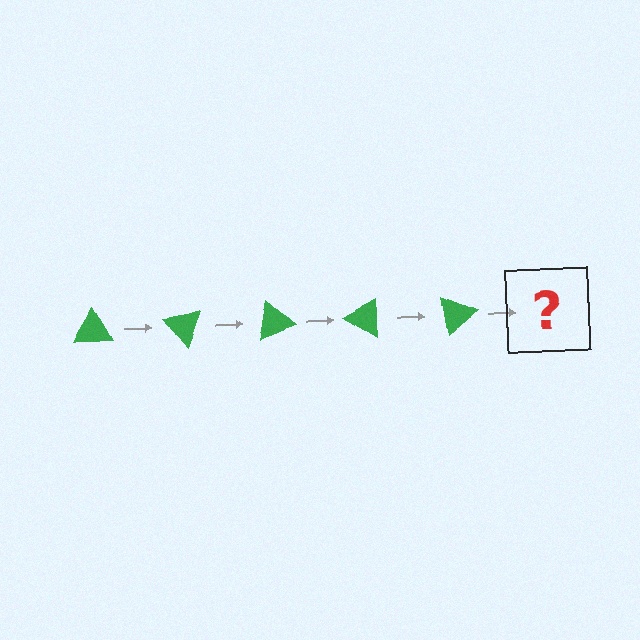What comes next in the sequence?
The next element should be a green triangle rotated 250 degrees.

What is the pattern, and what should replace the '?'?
The pattern is that the triangle rotates 50 degrees each step. The '?' should be a green triangle rotated 250 degrees.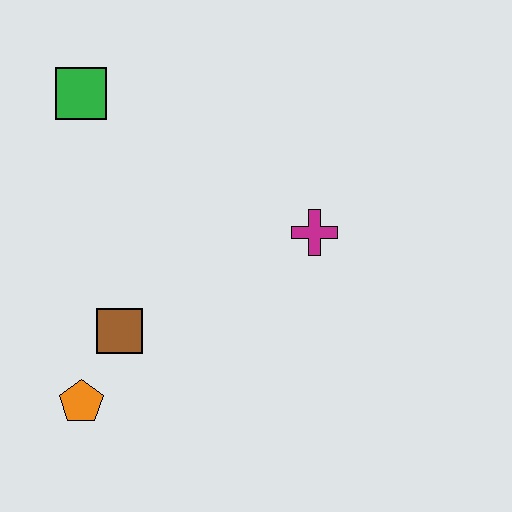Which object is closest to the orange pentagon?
The brown square is closest to the orange pentagon.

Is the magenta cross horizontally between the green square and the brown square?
No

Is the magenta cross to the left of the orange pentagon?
No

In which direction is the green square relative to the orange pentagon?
The green square is above the orange pentagon.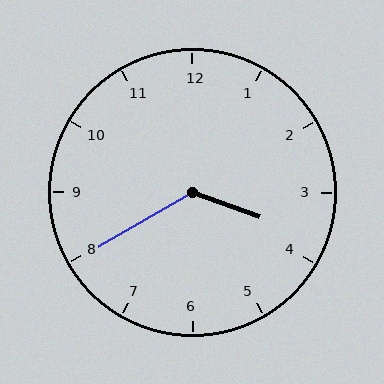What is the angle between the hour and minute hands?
Approximately 130 degrees.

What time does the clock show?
3:40.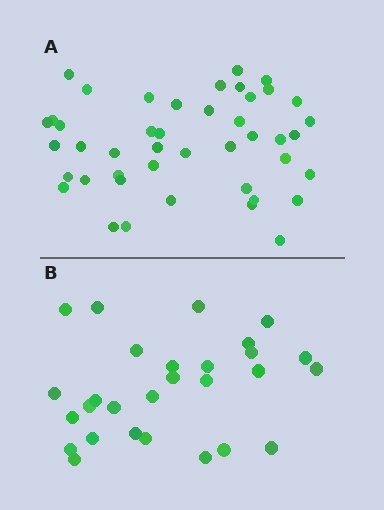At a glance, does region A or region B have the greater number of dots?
Region A (the top region) has more dots.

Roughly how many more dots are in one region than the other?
Region A has approximately 15 more dots than region B.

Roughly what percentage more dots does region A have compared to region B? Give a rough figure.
About 55% more.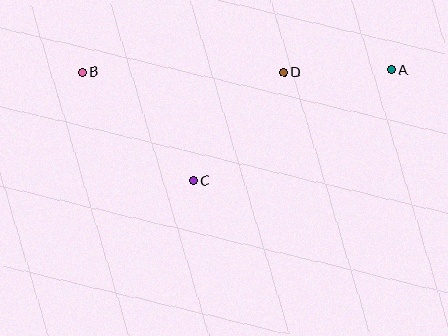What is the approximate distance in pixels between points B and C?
The distance between B and C is approximately 155 pixels.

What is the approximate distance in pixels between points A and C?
The distance between A and C is approximately 227 pixels.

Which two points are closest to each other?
Points A and D are closest to each other.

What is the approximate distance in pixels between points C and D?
The distance between C and D is approximately 141 pixels.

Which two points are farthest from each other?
Points A and B are farthest from each other.